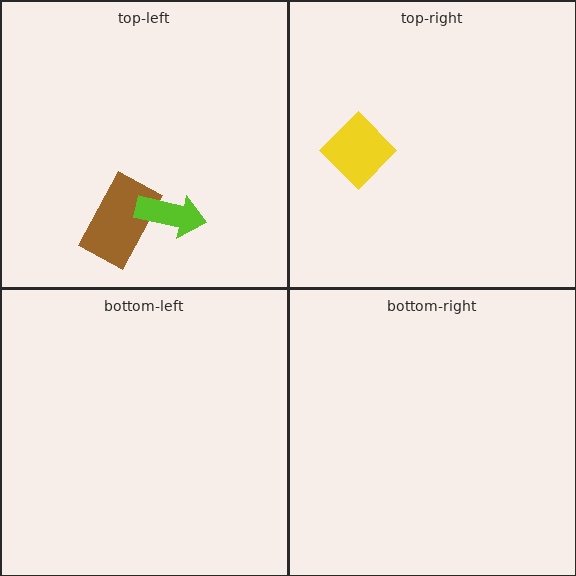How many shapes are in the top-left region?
2.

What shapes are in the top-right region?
The yellow diamond.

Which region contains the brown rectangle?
The top-left region.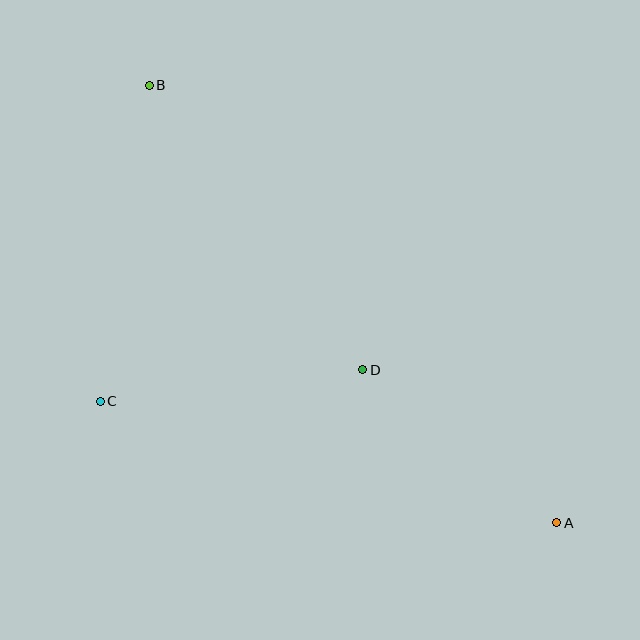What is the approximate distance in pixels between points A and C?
The distance between A and C is approximately 472 pixels.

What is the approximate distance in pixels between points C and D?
The distance between C and D is approximately 265 pixels.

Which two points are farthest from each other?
Points A and B are farthest from each other.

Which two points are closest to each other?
Points A and D are closest to each other.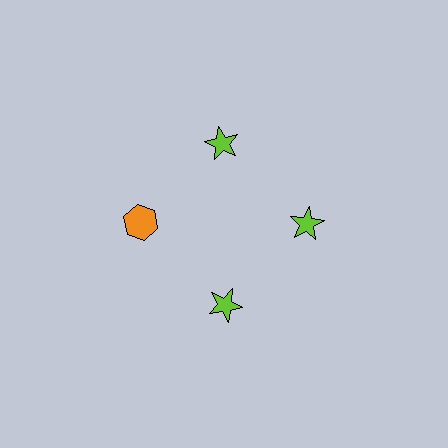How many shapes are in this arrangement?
There are 4 shapes arranged in a ring pattern.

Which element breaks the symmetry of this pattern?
The orange hexagon at roughly the 9 o'clock position breaks the symmetry. All other shapes are lime stars.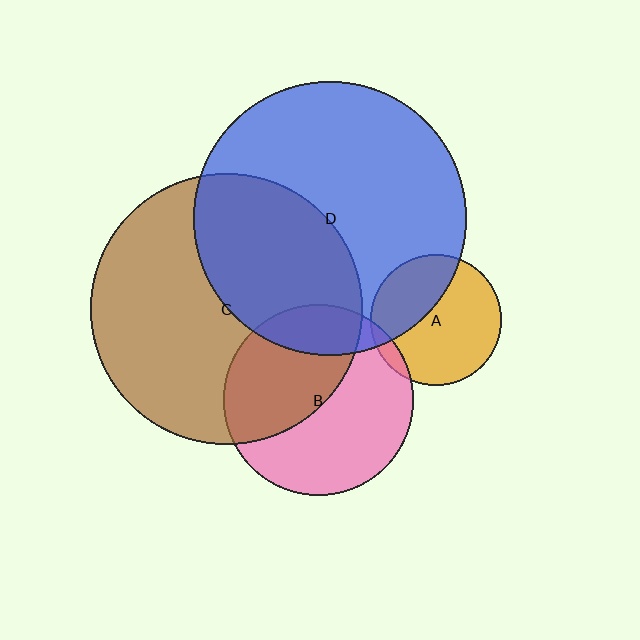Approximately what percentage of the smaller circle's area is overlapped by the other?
Approximately 5%.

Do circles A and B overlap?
Yes.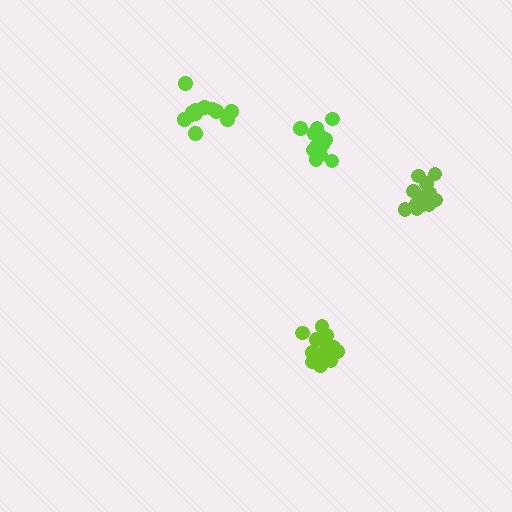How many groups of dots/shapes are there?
There are 4 groups.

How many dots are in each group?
Group 1: 13 dots, Group 2: 17 dots, Group 3: 13 dots, Group 4: 13 dots (56 total).